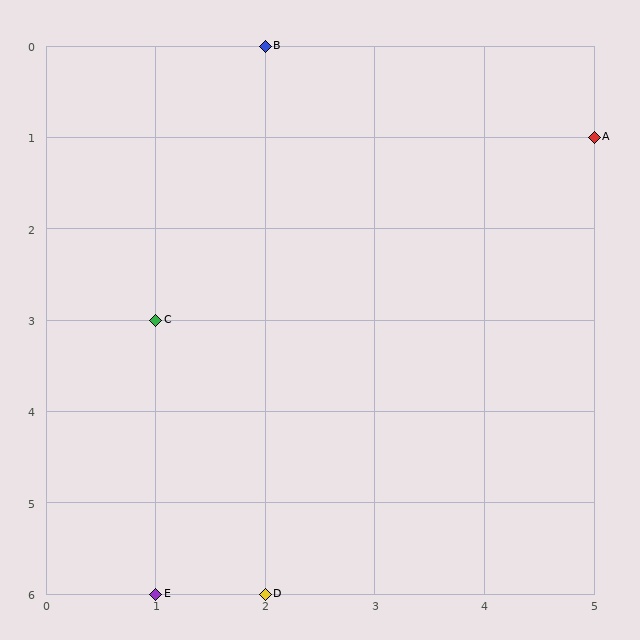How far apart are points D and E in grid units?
Points D and E are 1 column apart.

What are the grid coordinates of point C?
Point C is at grid coordinates (1, 3).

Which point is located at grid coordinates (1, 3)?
Point C is at (1, 3).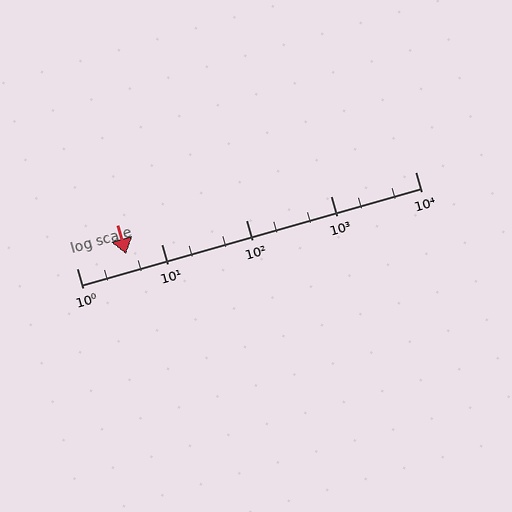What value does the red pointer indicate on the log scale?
The pointer indicates approximately 3.8.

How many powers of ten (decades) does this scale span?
The scale spans 4 decades, from 1 to 10000.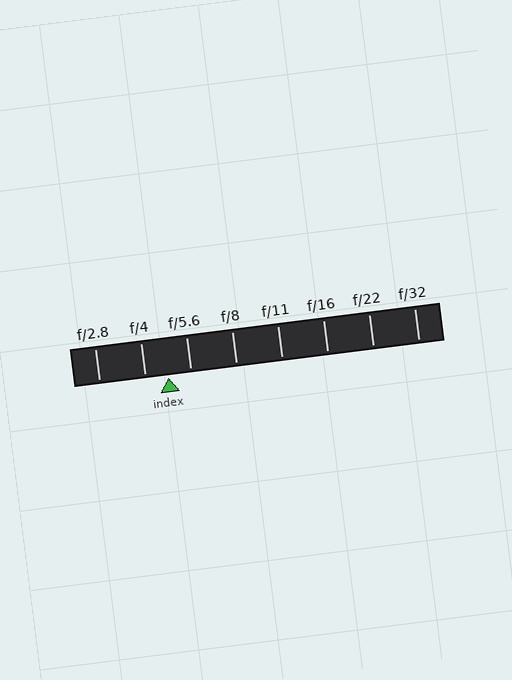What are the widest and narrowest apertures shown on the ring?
The widest aperture shown is f/2.8 and the narrowest is f/32.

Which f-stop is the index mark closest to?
The index mark is closest to f/5.6.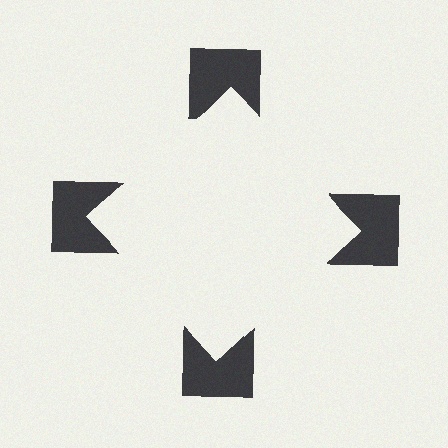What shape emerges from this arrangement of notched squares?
An illusory square — its edges are inferred from the aligned wedge cuts in the notched squares, not physically drawn.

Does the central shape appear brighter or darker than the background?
It typically appears slightly brighter than the background, even though no actual brightness change is drawn.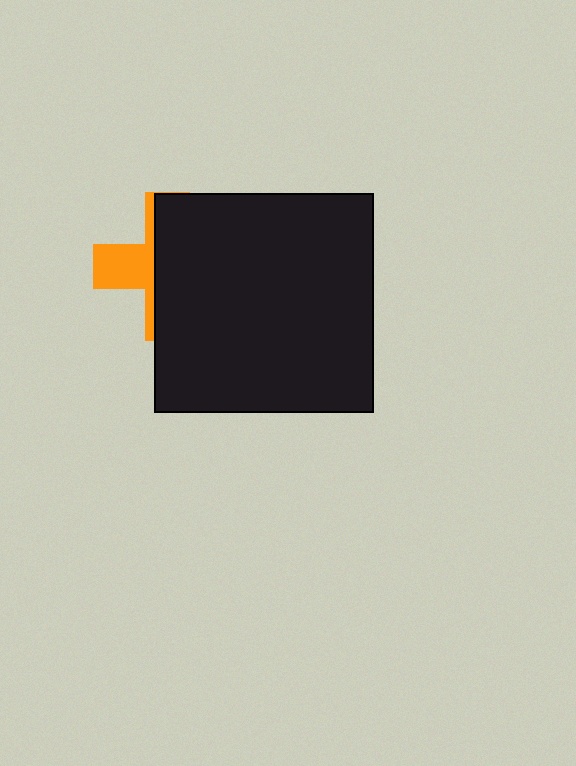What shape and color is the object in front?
The object in front is a black square.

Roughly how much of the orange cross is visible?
A small part of it is visible (roughly 32%).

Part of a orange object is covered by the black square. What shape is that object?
It is a cross.